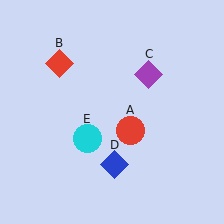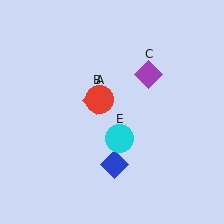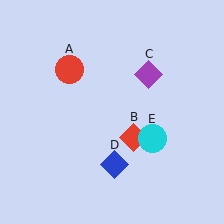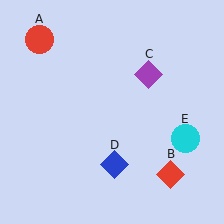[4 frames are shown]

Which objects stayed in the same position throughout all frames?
Purple diamond (object C) and blue diamond (object D) remained stationary.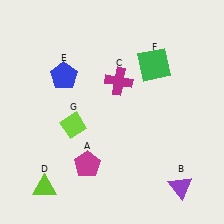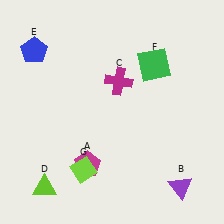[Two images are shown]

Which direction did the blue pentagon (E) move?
The blue pentagon (E) moved left.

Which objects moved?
The objects that moved are: the blue pentagon (E), the lime diamond (G).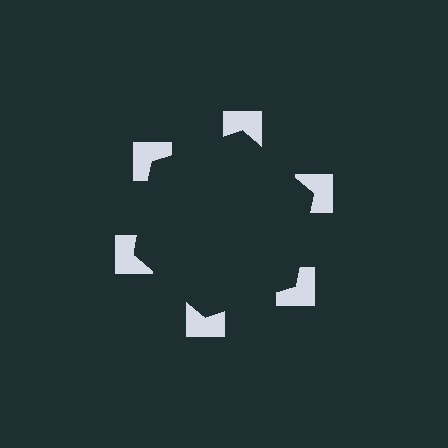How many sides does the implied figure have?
6 sides.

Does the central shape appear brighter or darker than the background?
It typically appears slightly darker than the background, even though no actual brightness change is drawn.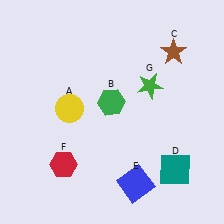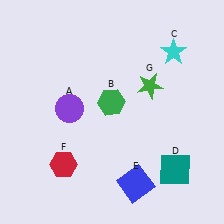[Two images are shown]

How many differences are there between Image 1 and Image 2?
There are 2 differences between the two images.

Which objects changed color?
A changed from yellow to purple. C changed from brown to cyan.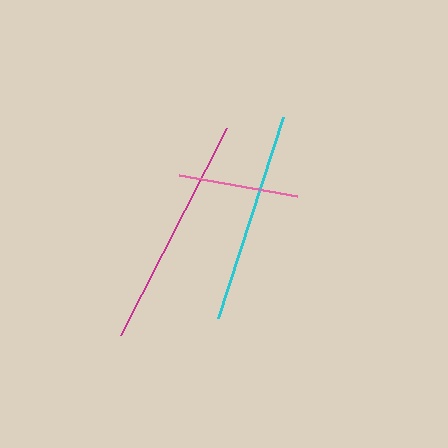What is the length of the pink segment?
The pink segment is approximately 120 pixels long.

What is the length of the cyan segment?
The cyan segment is approximately 212 pixels long.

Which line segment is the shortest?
The pink line is the shortest at approximately 120 pixels.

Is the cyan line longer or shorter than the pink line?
The cyan line is longer than the pink line.